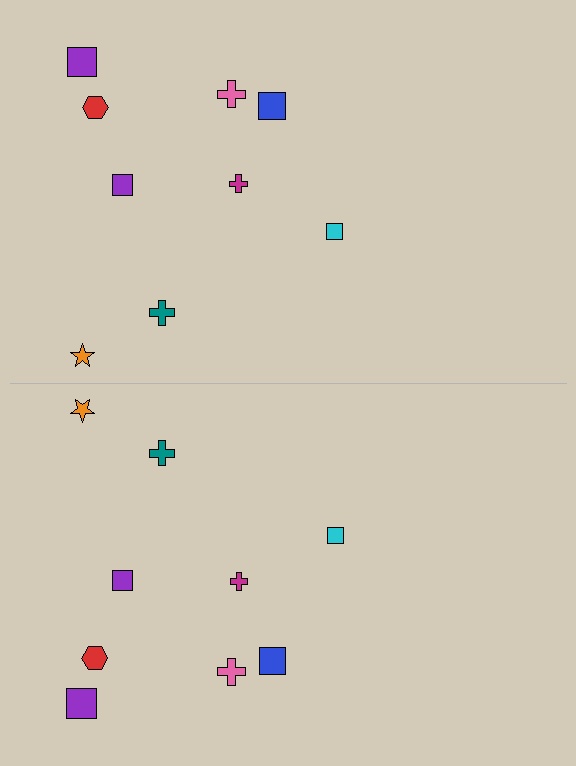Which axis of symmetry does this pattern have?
The pattern has a horizontal axis of symmetry running through the center of the image.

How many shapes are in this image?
There are 18 shapes in this image.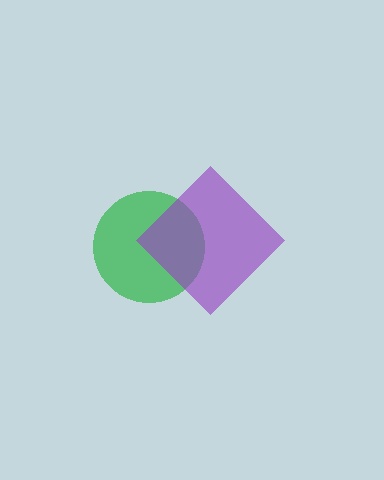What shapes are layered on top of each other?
The layered shapes are: a green circle, a purple diamond.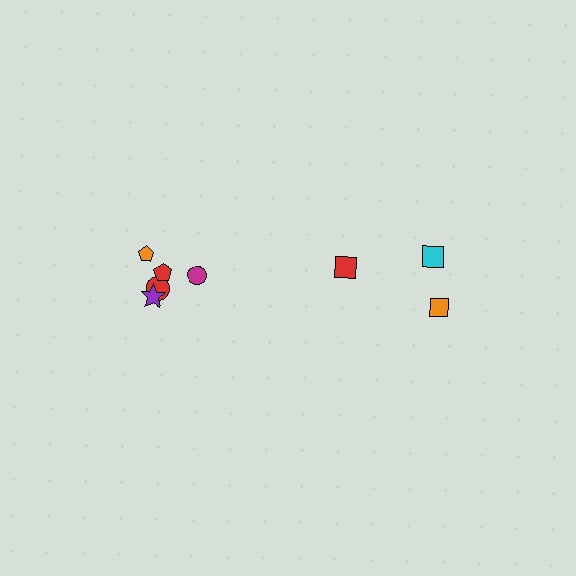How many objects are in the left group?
There are 5 objects.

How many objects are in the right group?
There are 3 objects.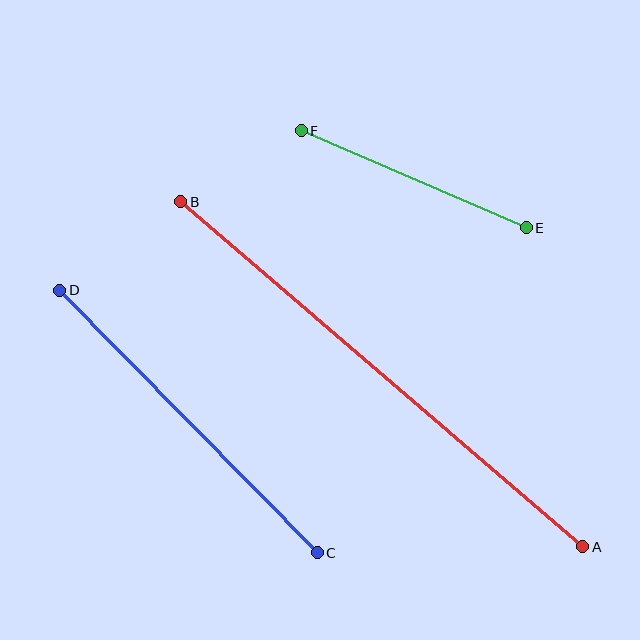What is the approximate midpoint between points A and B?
The midpoint is at approximately (382, 374) pixels.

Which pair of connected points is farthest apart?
Points A and B are farthest apart.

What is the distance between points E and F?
The distance is approximately 245 pixels.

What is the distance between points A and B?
The distance is approximately 530 pixels.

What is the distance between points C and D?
The distance is approximately 367 pixels.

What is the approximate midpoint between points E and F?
The midpoint is at approximately (414, 179) pixels.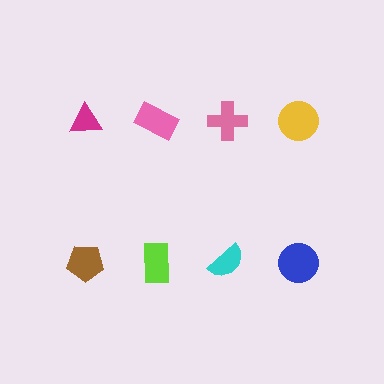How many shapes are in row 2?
4 shapes.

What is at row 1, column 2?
A pink rectangle.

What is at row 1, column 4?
A yellow circle.